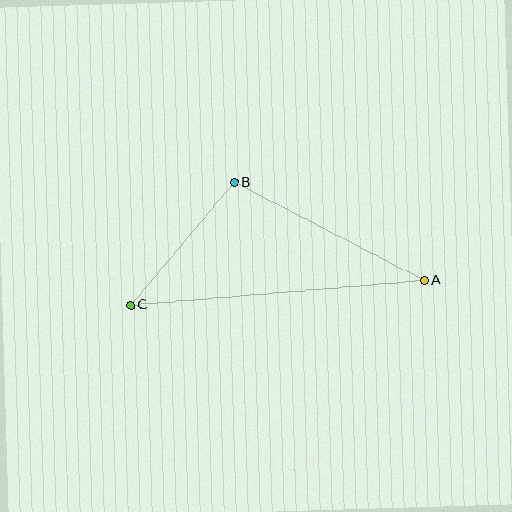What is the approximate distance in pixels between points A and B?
The distance between A and B is approximately 214 pixels.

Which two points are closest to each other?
Points B and C are closest to each other.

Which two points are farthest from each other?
Points A and C are farthest from each other.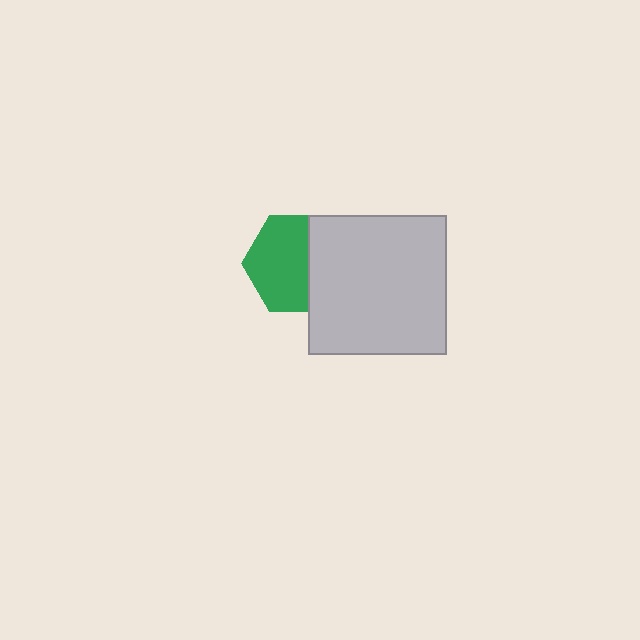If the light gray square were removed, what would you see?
You would see the complete green hexagon.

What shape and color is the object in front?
The object in front is a light gray square.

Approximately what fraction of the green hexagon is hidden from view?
Roughly 37% of the green hexagon is hidden behind the light gray square.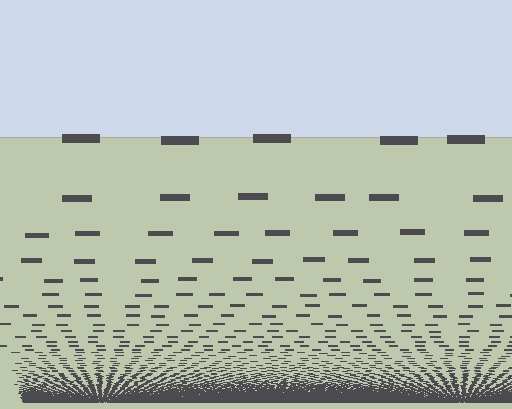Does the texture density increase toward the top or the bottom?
Density increases toward the bottom.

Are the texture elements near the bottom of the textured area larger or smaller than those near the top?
Smaller. The gradient is inverted — elements near the bottom are smaller and denser.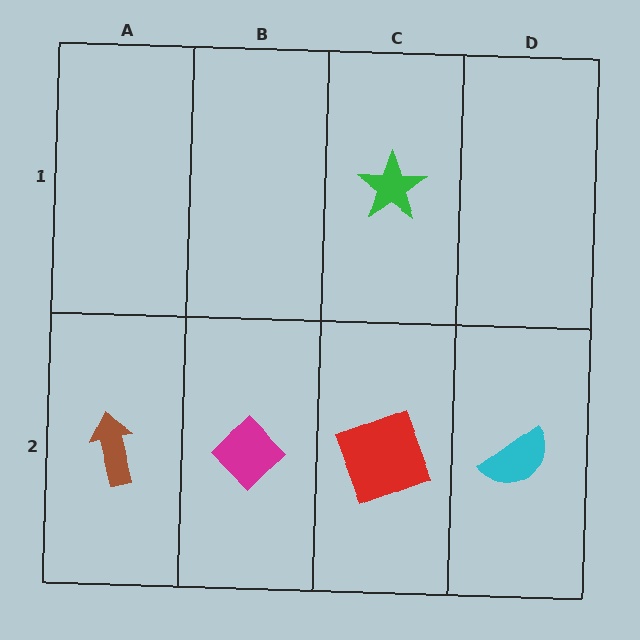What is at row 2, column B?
A magenta diamond.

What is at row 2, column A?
A brown arrow.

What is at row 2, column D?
A cyan semicircle.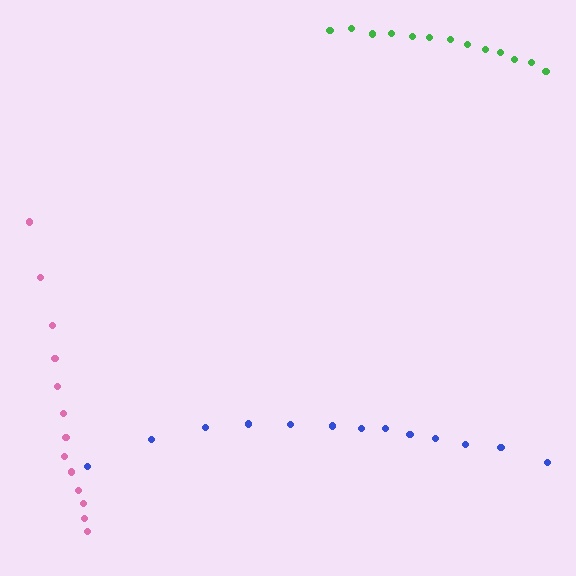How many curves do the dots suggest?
There are 3 distinct paths.